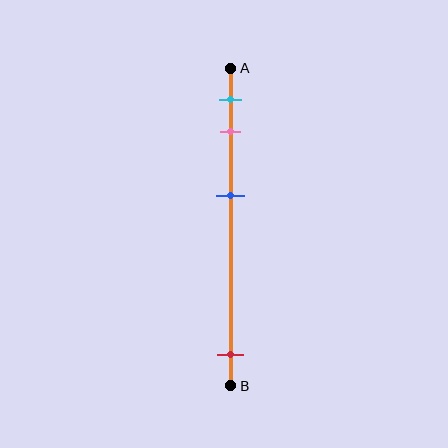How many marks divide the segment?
There are 4 marks dividing the segment.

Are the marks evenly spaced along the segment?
No, the marks are not evenly spaced.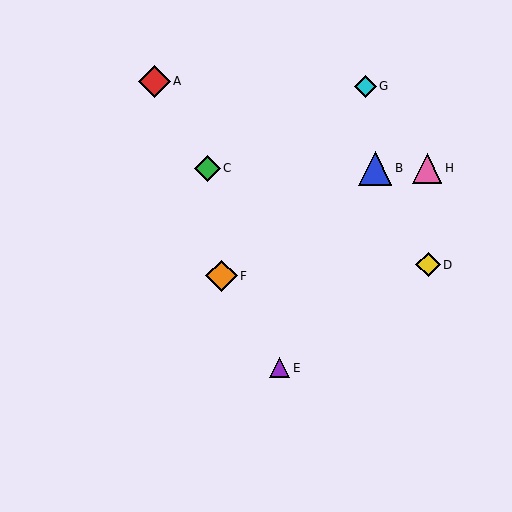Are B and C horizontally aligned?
Yes, both are at y≈168.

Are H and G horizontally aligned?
No, H is at y≈168 and G is at y≈86.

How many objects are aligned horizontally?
3 objects (B, C, H) are aligned horizontally.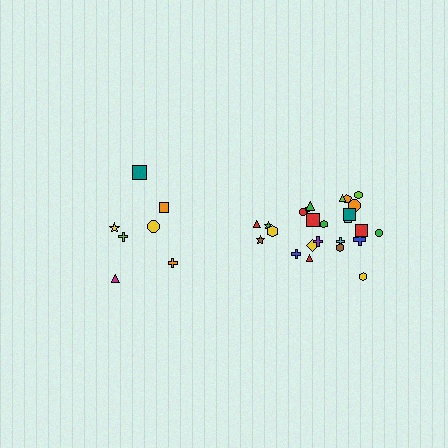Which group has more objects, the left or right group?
The right group.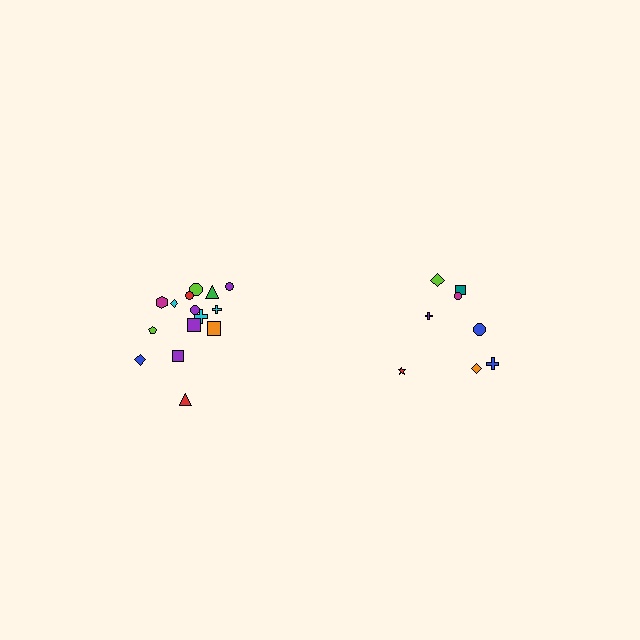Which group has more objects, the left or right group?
The left group.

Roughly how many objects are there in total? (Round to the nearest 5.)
Roughly 25 objects in total.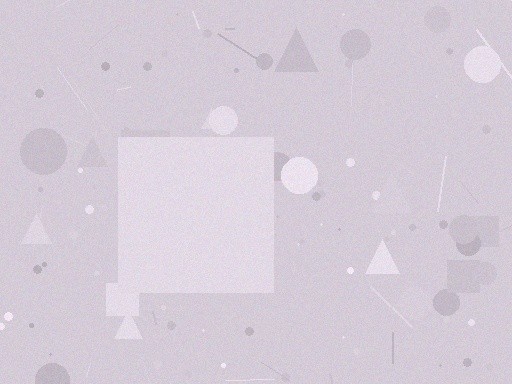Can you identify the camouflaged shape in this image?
The camouflaged shape is a square.